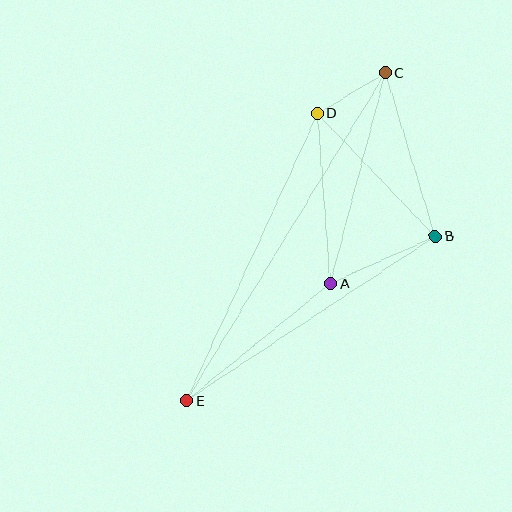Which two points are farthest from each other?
Points C and E are farthest from each other.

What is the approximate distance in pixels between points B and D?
The distance between B and D is approximately 170 pixels.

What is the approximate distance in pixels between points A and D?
The distance between A and D is approximately 171 pixels.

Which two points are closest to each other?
Points C and D are closest to each other.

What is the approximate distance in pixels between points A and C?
The distance between A and C is approximately 218 pixels.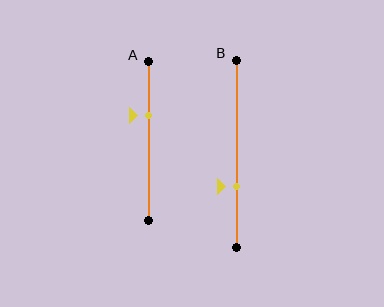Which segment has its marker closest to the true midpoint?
Segment A has its marker closest to the true midpoint.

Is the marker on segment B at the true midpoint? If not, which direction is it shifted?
No, the marker on segment B is shifted downward by about 18% of the segment length.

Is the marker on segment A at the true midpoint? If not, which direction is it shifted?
No, the marker on segment A is shifted upward by about 16% of the segment length.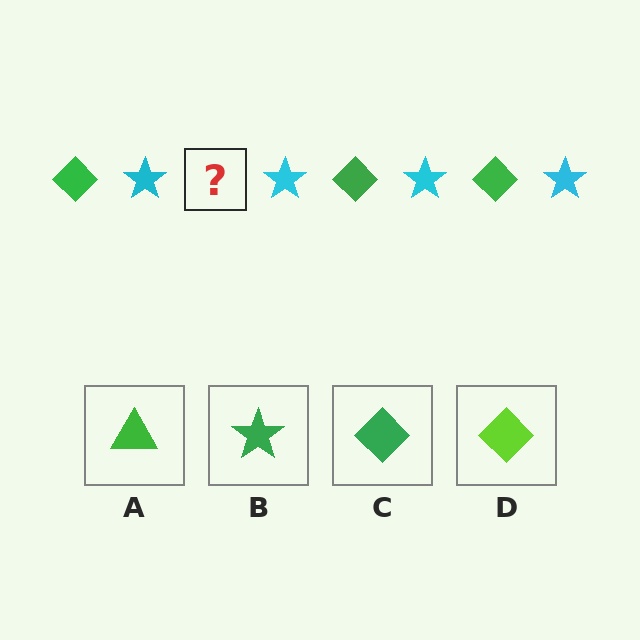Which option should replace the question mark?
Option C.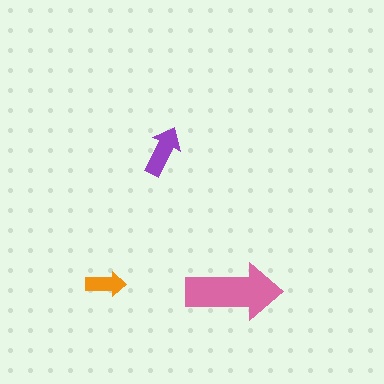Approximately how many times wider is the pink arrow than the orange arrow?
About 2.5 times wider.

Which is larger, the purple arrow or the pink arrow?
The pink one.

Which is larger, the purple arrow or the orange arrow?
The purple one.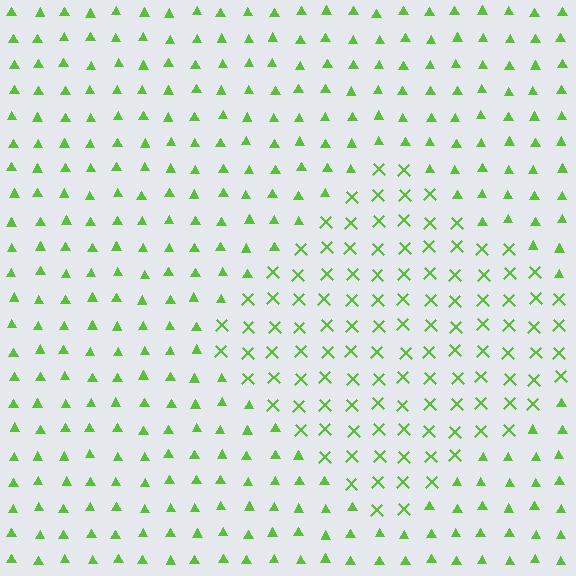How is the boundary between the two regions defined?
The boundary is defined by a change in element shape: X marks inside vs. triangles outside. All elements share the same color and spacing.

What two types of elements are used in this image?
The image uses X marks inside the diamond region and triangles outside it.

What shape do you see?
I see a diamond.